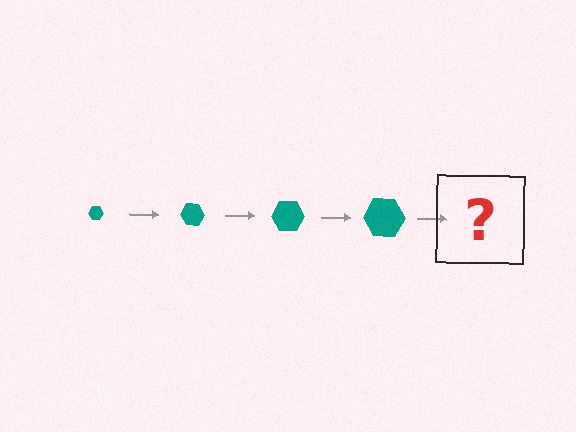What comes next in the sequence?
The next element should be a teal hexagon, larger than the previous one.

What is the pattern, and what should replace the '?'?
The pattern is that the hexagon gets progressively larger each step. The '?' should be a teal hexagon, larger than the previous one.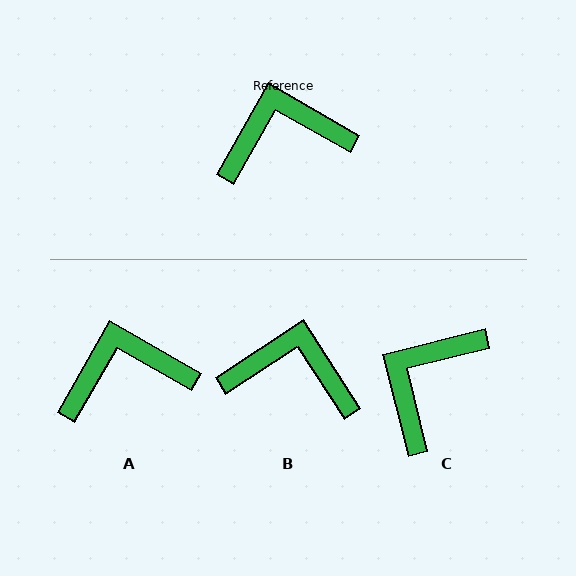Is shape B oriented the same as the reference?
No, it is off by about 27 degrees.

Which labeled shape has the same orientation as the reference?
A.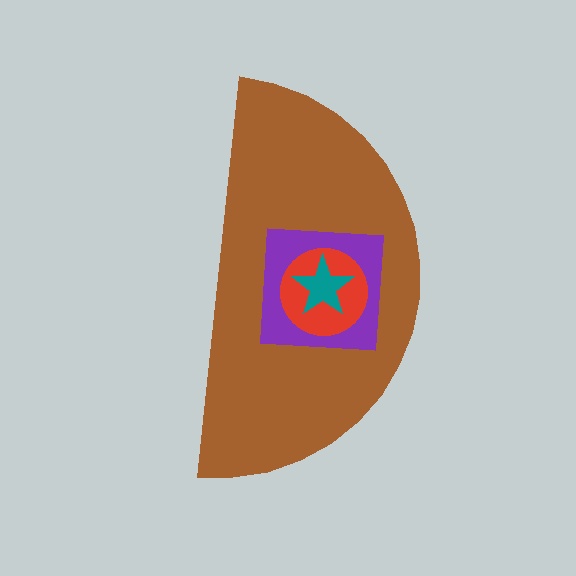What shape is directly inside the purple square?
The red circle.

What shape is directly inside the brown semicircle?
The purple square.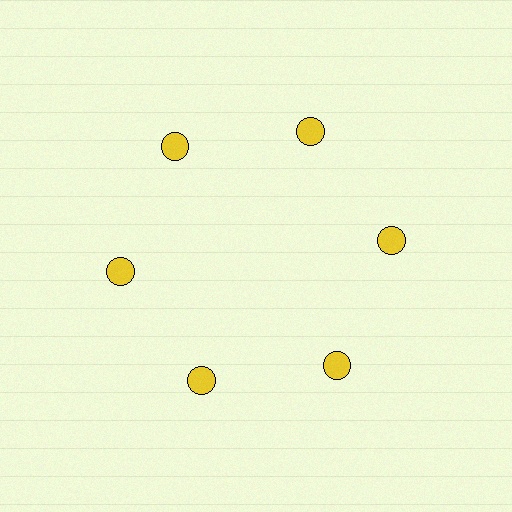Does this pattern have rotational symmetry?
Yes, this pattern has 6-fold rotational symmetry. It looks the same after rotating 60 degrees around the center.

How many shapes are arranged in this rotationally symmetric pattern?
There are 6 shapes, arranged in 6 groups of 1.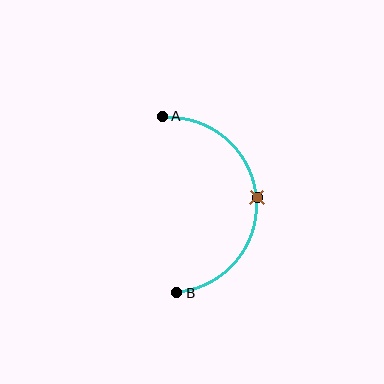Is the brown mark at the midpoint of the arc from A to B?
Yes. The brown mark lies on the arc at equal arc-length from both A and B — it is the arc midpoint.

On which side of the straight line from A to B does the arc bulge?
The arc bulges to the right of the straight line connecting A and B.